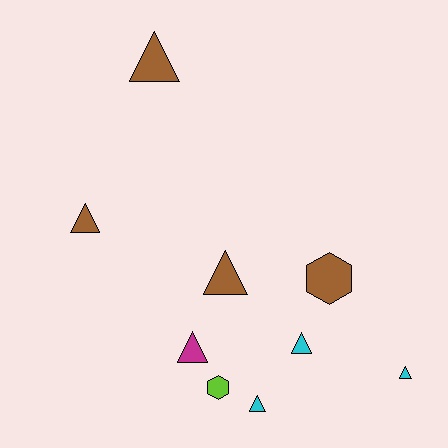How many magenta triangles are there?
There is 1 magenta triangle.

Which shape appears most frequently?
Triangle, with 7 objects.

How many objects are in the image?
There are 9 objects.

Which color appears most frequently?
Brown, with 4 objects.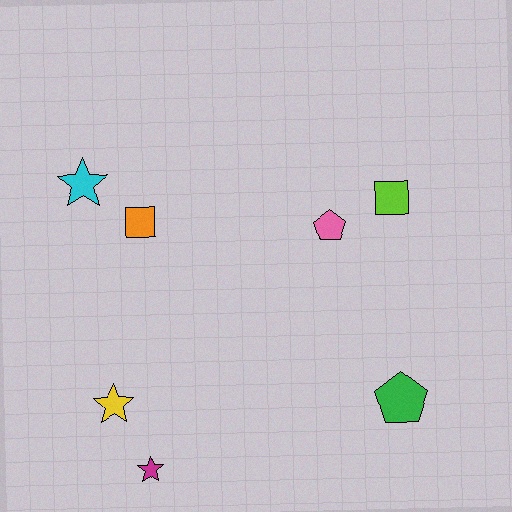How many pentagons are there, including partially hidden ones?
There are 2 pentagons.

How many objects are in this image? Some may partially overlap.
There are 7 objects.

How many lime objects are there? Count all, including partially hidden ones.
There is 1 lime object.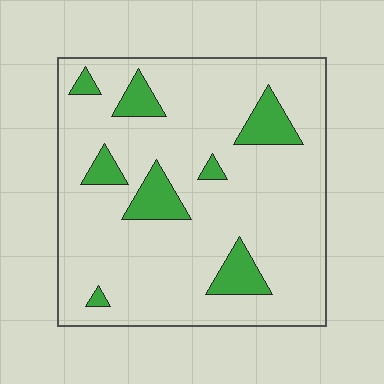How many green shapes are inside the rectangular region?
8.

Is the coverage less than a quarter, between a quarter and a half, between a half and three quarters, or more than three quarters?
Less than a quarter.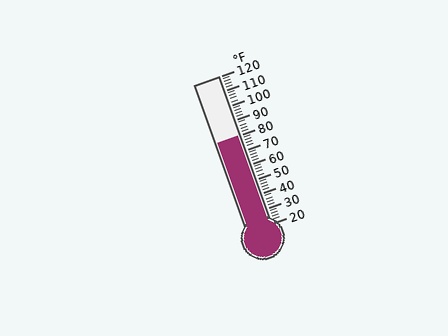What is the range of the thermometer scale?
The thermometer scale ranges from 20°F to 120°F.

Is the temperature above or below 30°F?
The temperature is above 30°F.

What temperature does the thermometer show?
The thermometer shows approximately 80°F.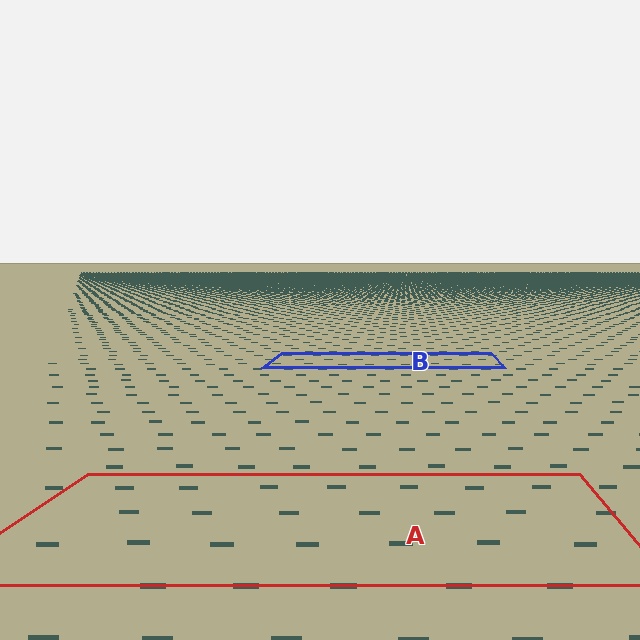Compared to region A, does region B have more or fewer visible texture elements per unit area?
Region B has more texture elements per unit area — they are packed more densely because it is farther away.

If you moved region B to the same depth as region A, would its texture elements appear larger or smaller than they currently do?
They would appear larger. At a closer depth, the same texture elements are projected at a bigger on-screen size.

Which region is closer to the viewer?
Region A is closer. The texture elements there are larger and more spread out.